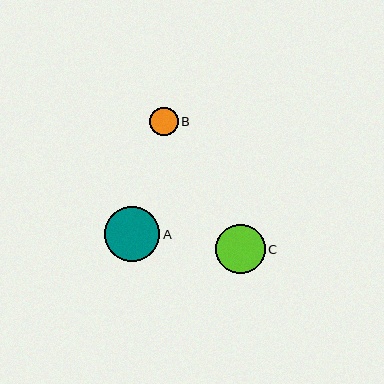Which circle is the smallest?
Circle B is the smallest with a size of approximately 29 pixels.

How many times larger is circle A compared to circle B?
Circle A is approximately 1.9 times the size of circle B.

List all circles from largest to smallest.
From largest to smallest: A, C, B.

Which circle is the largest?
Circle A is the largest with a size of approximately 55 pixels.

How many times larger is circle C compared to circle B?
Circle C is approximately 1.7 times the size of circle B.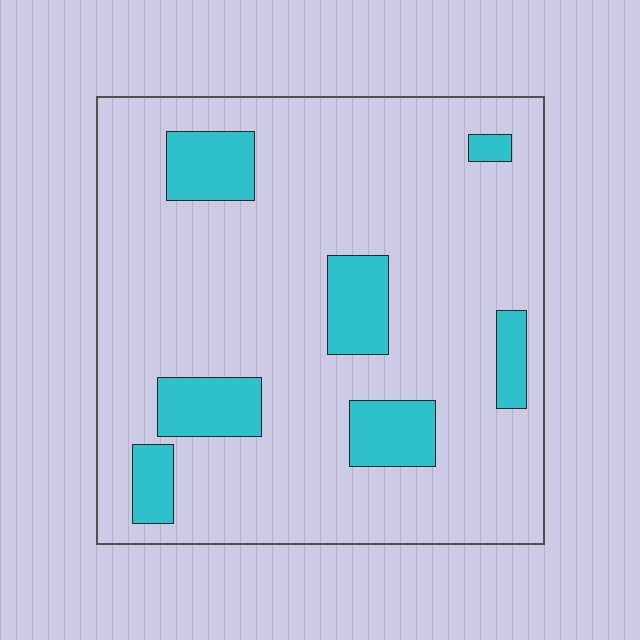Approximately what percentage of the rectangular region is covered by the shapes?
Approximately 15%.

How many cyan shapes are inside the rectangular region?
7.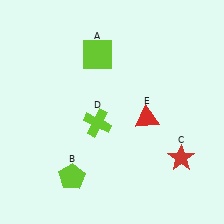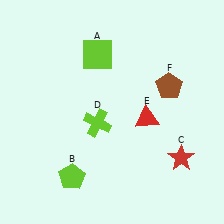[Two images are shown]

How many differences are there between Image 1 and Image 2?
There is 1 difference between the two images.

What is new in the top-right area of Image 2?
A brown pentagon (F) was added in the top-right area of Image 2.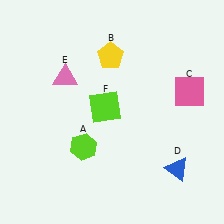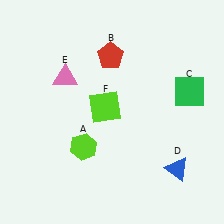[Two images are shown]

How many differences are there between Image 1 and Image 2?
There are 2 differences between the two images.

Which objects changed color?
B changed from yellow to red. C changed from pink to green.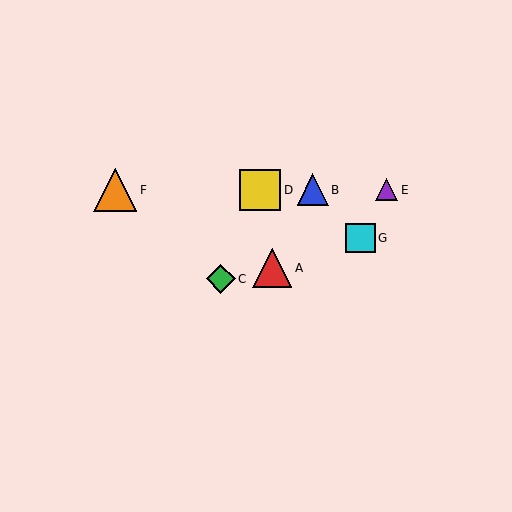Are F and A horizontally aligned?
No, F is at y≈190 and A is at y≈268.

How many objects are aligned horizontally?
4 objects (B, D, E, F) are aligned horizontally.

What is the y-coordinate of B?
Object B is at y≈190.